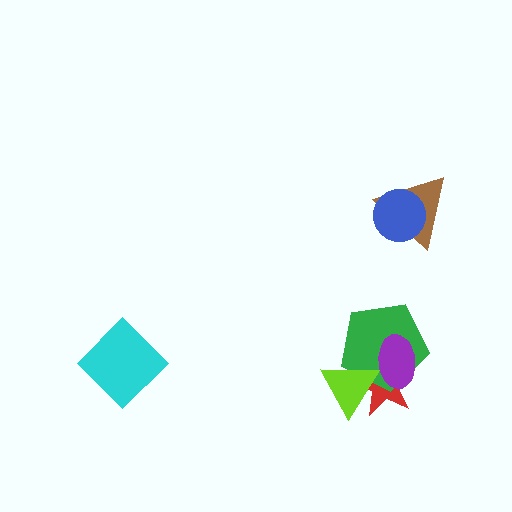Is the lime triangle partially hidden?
No, no other shape covers it.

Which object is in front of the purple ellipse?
The lime triangle is in front of the purple ellipse.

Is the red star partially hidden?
Yes, it is partially covered by another shape.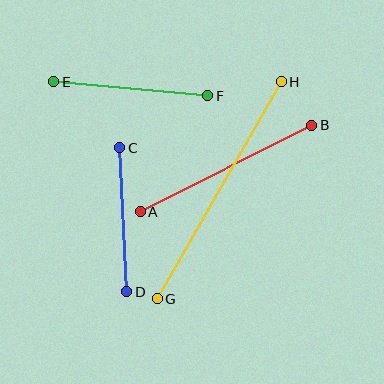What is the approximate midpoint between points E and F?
The midpoint is at approximately (131, 89) pixels.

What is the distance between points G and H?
The distance is approximately 250 pixels.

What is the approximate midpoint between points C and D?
The midpoint is at approximately (123, 220) pixels.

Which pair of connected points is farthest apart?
Points G and H are farthest apart.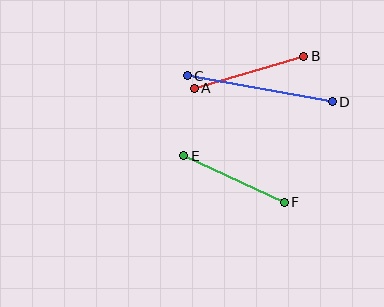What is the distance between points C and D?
The distance is approximately 147 pixels.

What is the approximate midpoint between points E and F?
The midpoint is at approximately (234, 179) pixels.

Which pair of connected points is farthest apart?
Points C and D are farthest apart.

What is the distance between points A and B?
The distance is approximately 114 pixels.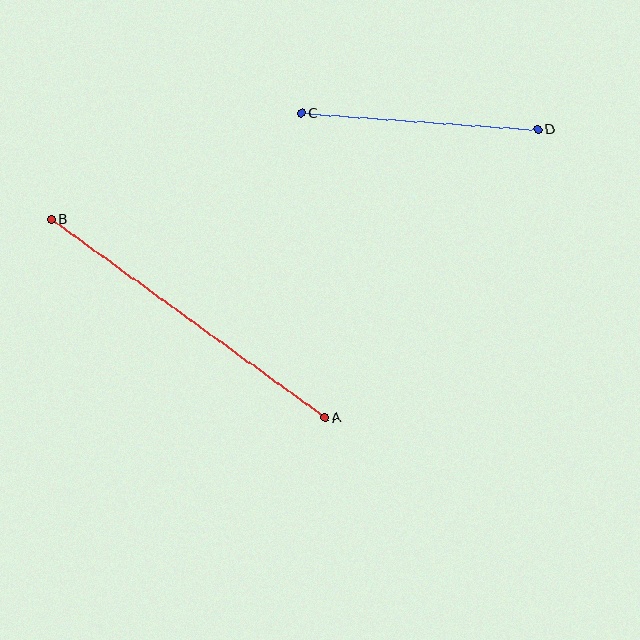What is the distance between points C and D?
The distance is approximately 237 pixels.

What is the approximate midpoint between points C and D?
The midpoint is at approximately (419, 121) pixels.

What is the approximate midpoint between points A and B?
The midpoint is at approximately (188, 319) pixels.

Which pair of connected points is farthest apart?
Points A and B are farthest apart.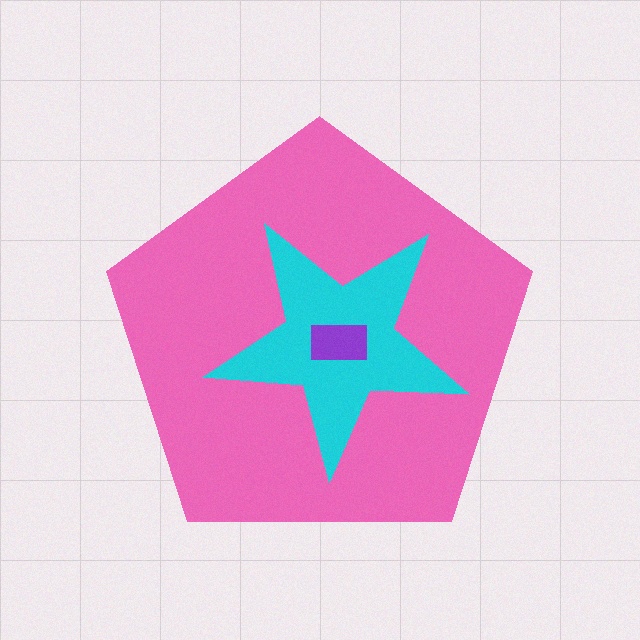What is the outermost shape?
The pink pentagon.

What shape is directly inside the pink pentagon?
The cyan star.